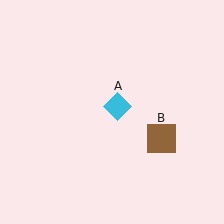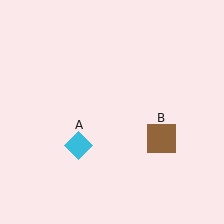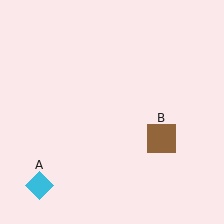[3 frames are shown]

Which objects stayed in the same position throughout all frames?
Brown square (object B) remained stationary.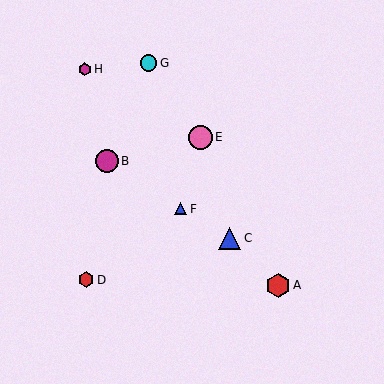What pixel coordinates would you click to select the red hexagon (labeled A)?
Click at (278, 285) to select the red hexagon A.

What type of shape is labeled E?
Shape E is a pink circle.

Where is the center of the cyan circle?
The center of the cyan circle is at (149, 63).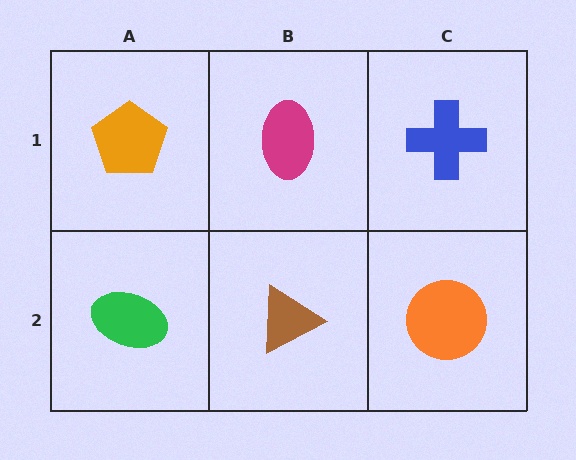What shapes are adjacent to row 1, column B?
A brown triangle (row 2, column B), an orange pentagon (row 1, column A), a blue cross (row 1, column C).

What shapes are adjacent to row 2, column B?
A magenta ellipse (row 1, column B), a green ellipse (row 2, column A), an orange circle (row 2, column C).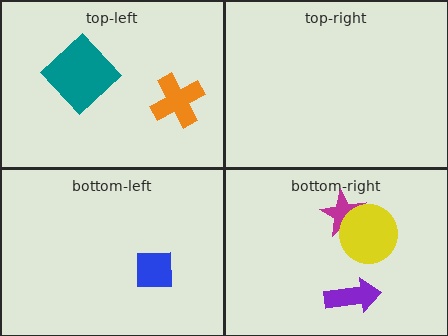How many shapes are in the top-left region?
2.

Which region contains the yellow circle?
The bottom-right region.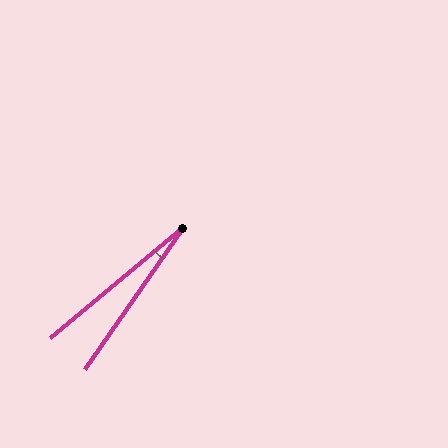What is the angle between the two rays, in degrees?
Approximately 15 degrees.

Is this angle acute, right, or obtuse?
It is acute.